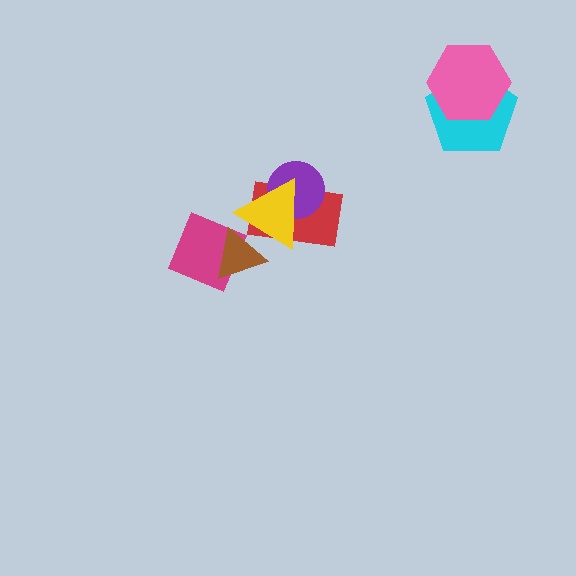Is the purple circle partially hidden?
Yes, it is partially covered by another shape.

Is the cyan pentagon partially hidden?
Yes, it is partially covered by another shape.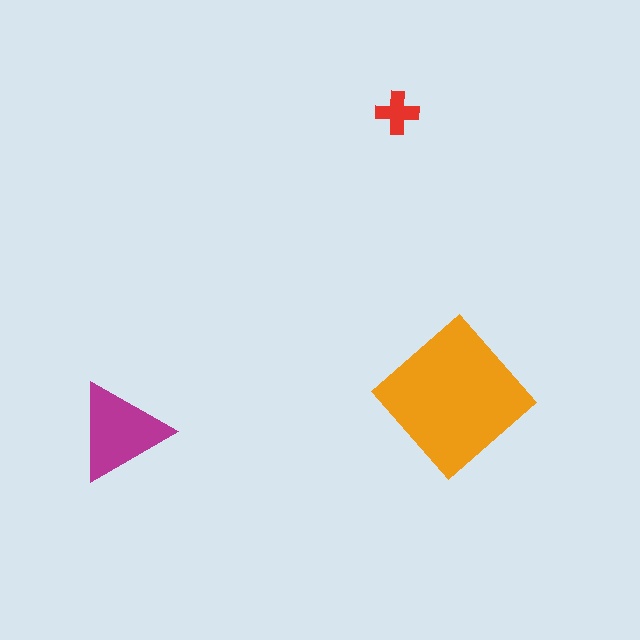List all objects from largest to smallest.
The orange diamond, the magenta triangle, the red cross.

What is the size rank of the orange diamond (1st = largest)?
1st.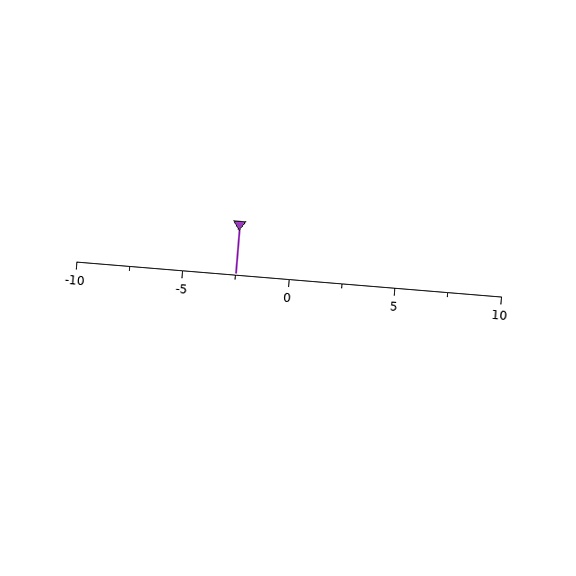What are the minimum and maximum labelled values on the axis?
The axis runs from -10 to 10.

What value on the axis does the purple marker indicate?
The marker indicates approximately -2.5.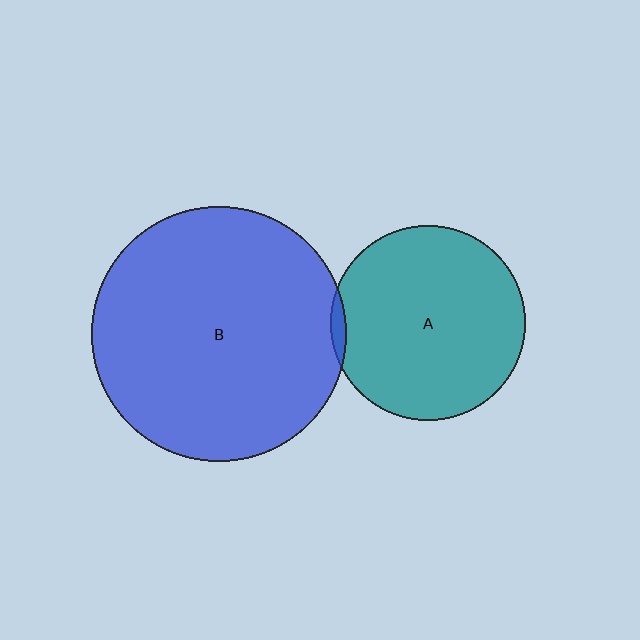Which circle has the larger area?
Circle B (blue).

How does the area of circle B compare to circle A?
Approximately 1.7 times.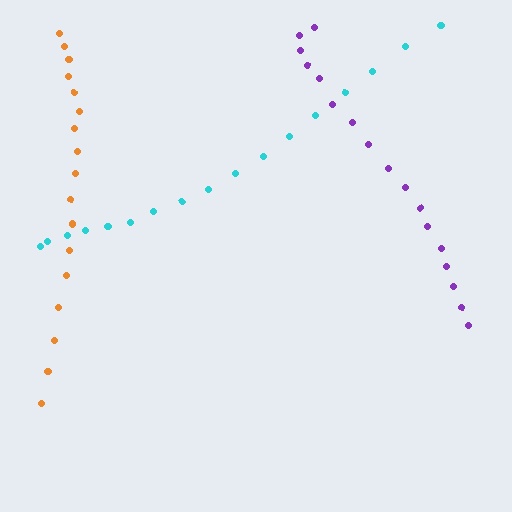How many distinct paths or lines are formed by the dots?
There are 3 distinct paths.